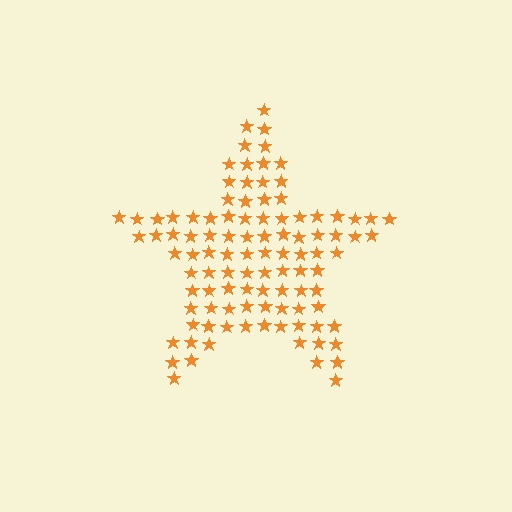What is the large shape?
The large shape is a star.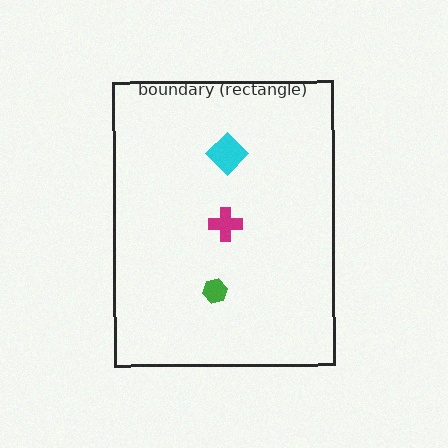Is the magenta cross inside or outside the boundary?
Inside.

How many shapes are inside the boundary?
3 inside, 0 outside.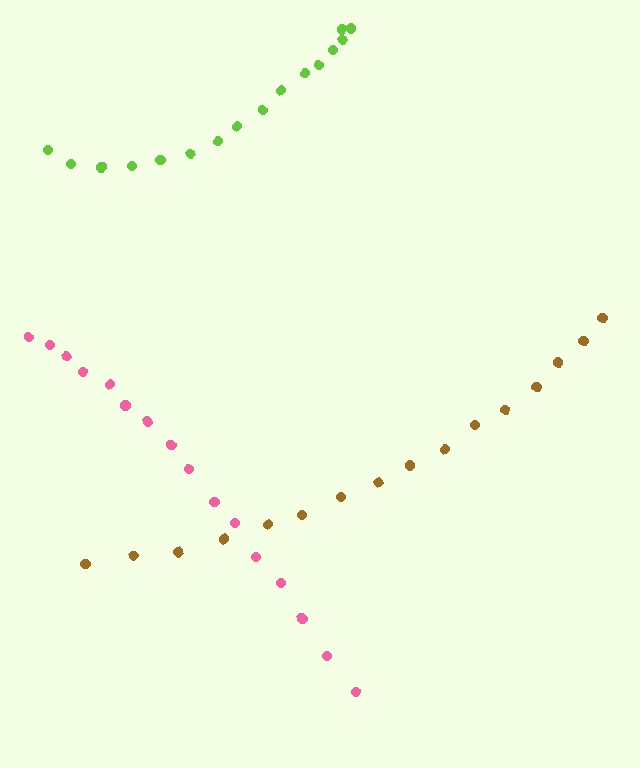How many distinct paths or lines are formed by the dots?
There are 3 distinct paths.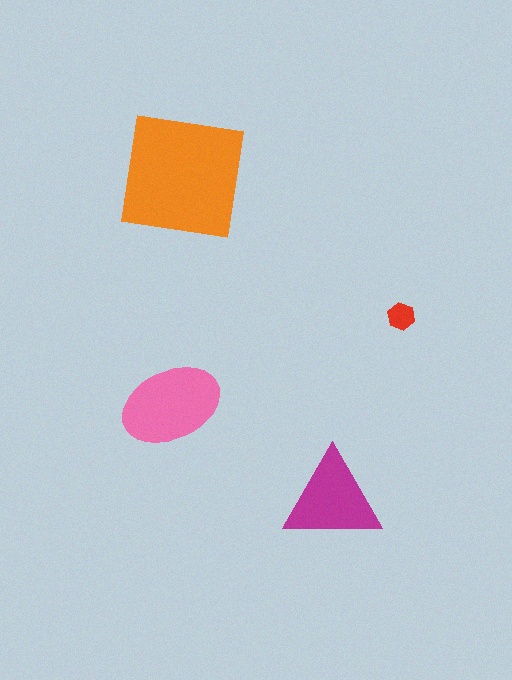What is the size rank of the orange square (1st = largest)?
1st.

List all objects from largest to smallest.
The orange square, the pink ellipse, the magenta triangle, the red hexagon.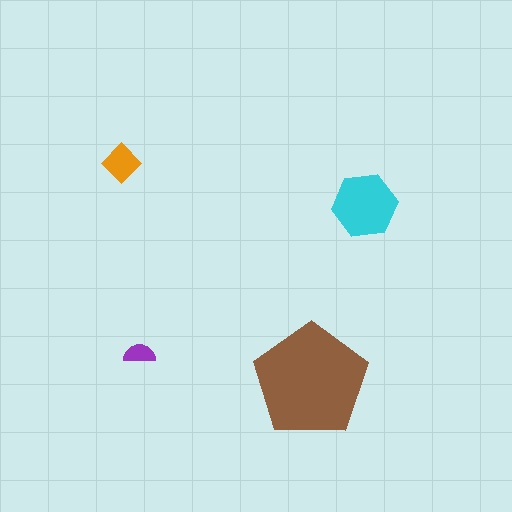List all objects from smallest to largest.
The purple semicircle, the orange diamond, the cyan hexagon, the brown pentagon.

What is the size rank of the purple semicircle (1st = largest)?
4th.